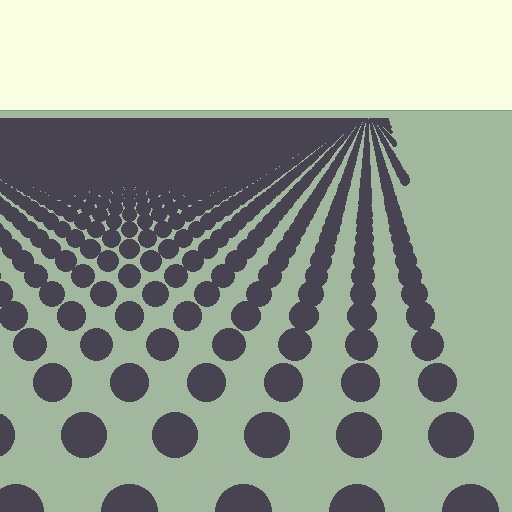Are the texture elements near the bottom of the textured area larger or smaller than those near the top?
Larger. Near the bottom, elements are closer to the viewer and appear at a bigger on-screen size.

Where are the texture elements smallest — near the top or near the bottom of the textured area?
Near the top.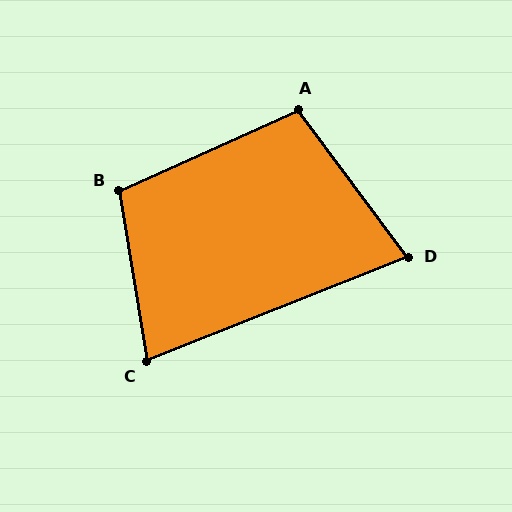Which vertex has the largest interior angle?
B, at approximately 105 degrees.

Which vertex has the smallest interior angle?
D, at approximately 75 degrees.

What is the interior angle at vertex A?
Approximately 103 degrees (obtuse).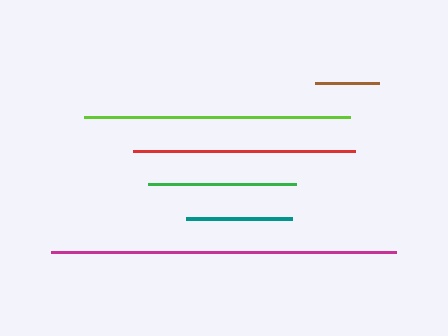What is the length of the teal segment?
The teal segment is approximately 106 pixels long.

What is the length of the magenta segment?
The magenta segment is approximately 345 pixels long.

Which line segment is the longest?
The magenta line is the longest at approximately 345 pixels.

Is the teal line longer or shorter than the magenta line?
The magenta line is longer than the teal line.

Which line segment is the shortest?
The brown line is the shortest at approximately 64 pixels.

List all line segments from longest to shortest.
From longest to shortest: magenta, lime, red, green, teal, brown.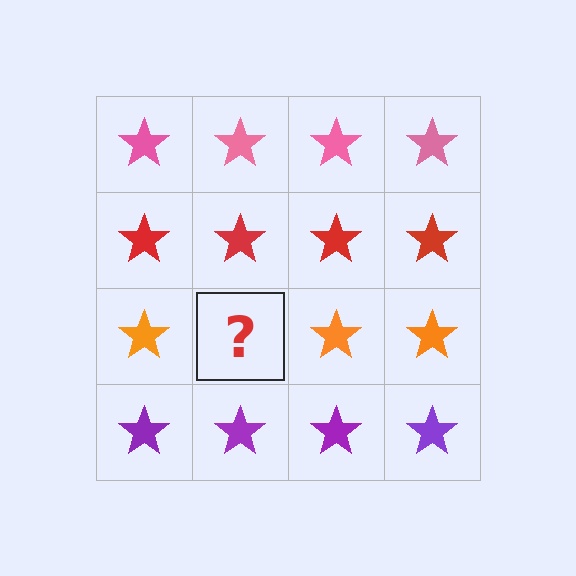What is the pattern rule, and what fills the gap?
The rule is that each row has a consistent color. The gap should be filled with an orange star.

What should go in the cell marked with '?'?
The missing cell should contain an orange star.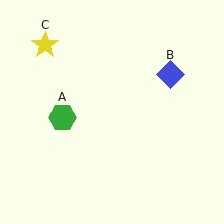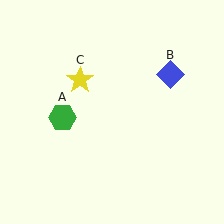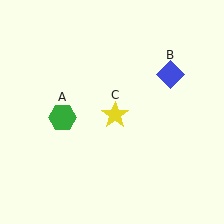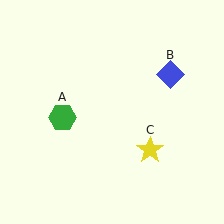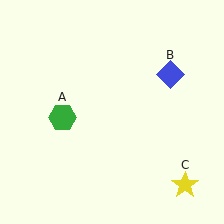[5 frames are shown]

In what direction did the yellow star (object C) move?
The yellow star (object C) moved down and to the right.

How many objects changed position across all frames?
1 object changed position: yellow star (object C).